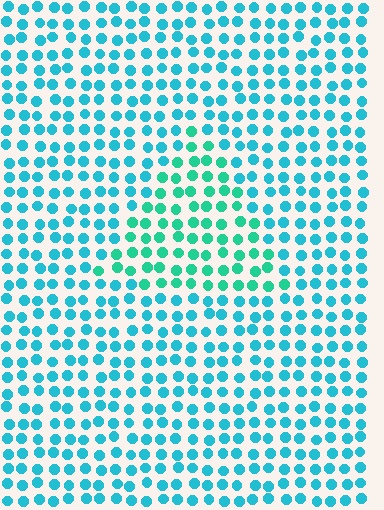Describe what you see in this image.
The image is filled with small cyan elements in a uniform arrangement. A triangle-shaped region is visible where the elements are tinted to a slightly different hue, forming a subtle color boundary.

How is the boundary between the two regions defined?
The boundary is defined purely by a slight shift in hue (about 27 degrees). Spacing, size, and orientation are identical on both sides.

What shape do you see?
I see a triangle.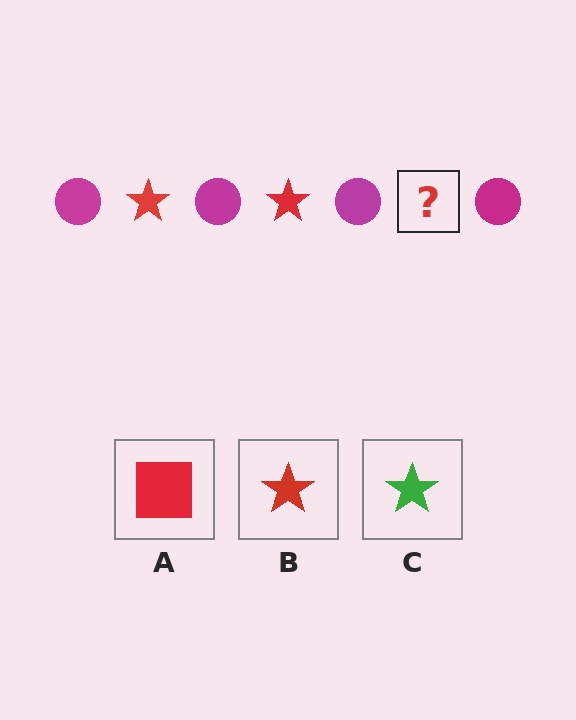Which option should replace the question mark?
Option B.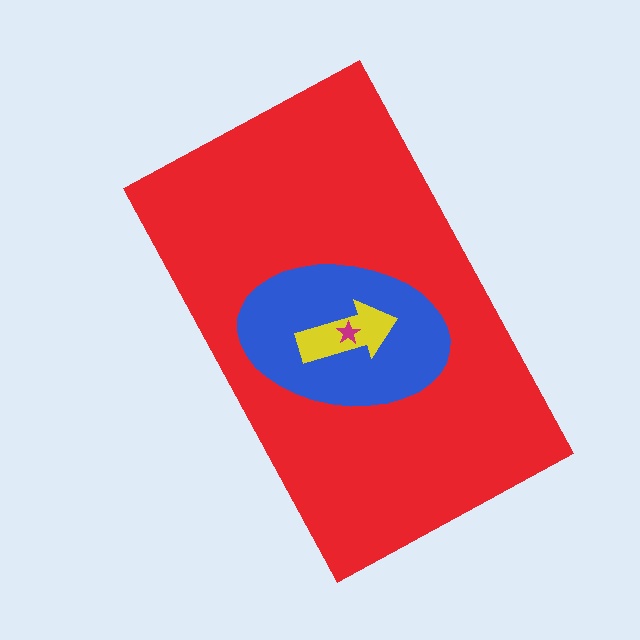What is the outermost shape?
The red rectangle.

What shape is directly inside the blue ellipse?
The yellow arrow.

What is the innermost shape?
The magenta star.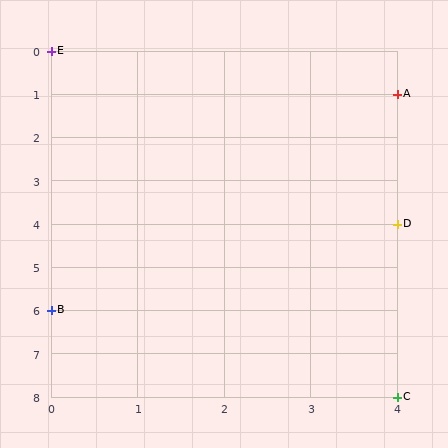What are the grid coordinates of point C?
Point C is at grid coordinates (4, 8).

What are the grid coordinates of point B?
Point B is at grid coordinates (0, 6).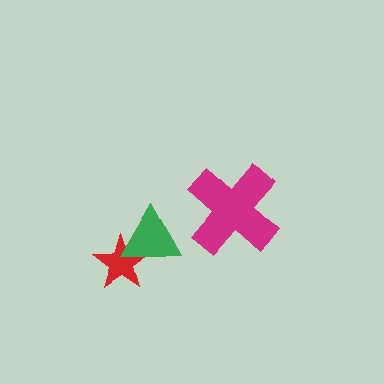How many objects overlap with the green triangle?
1 object overlaps with the green triangle.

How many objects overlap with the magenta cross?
0 objects overlap with the magenta cross.